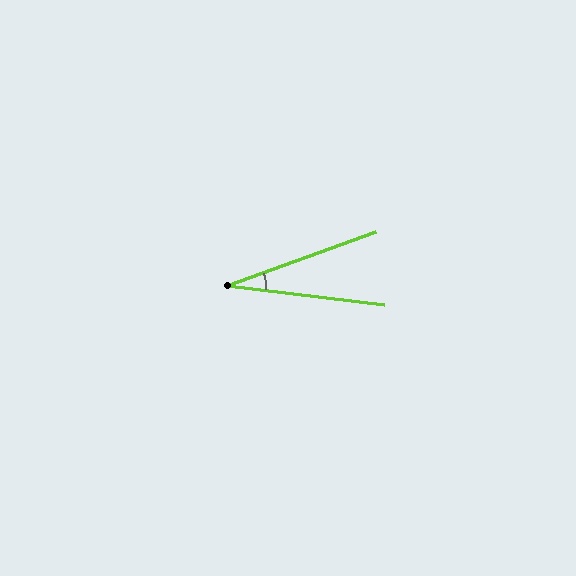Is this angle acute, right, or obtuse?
It is acute.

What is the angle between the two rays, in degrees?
Approximately 27 degrees.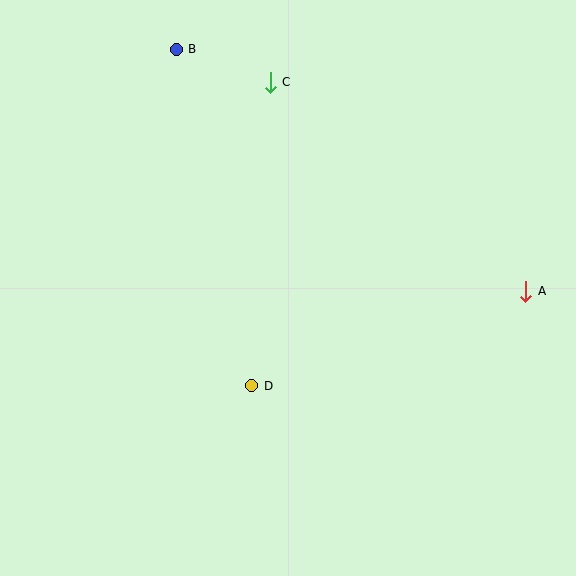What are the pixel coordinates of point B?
Point B is at (176, 49).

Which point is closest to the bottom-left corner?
Point D is closest to the bottom-left corner.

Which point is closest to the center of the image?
Point D at (252, 386) is closest to the center.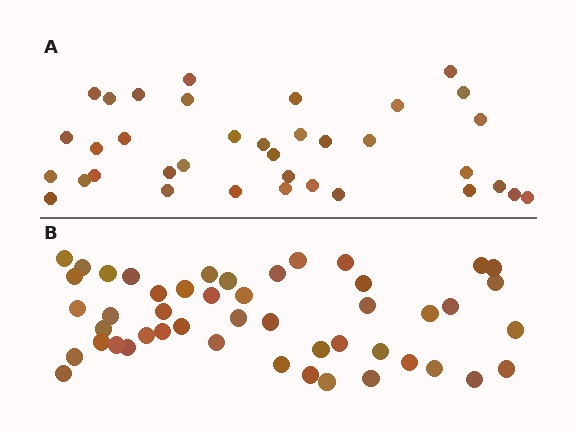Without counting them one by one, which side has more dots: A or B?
Region B (the bottom region) has more dots.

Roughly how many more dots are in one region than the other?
Region B has roughly 12 or so more dots than region A.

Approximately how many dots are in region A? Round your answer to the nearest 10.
About 40 dots. (The exact count is 36, which rounds to 40.)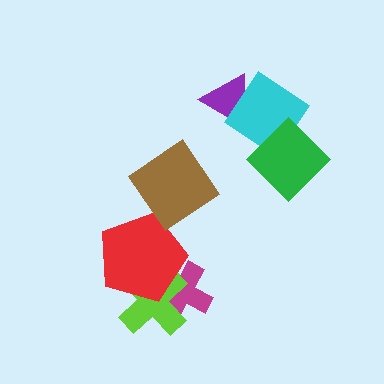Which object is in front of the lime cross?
The red pentagon is in front of the lime cross.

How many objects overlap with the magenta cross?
2 objects overlap with the magenta cross.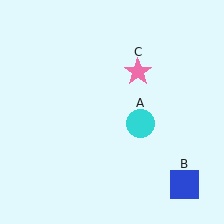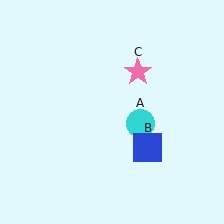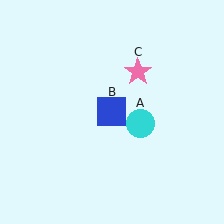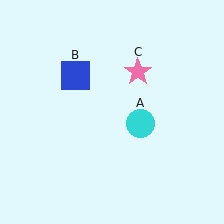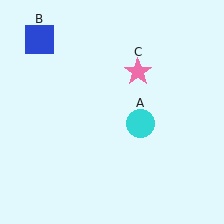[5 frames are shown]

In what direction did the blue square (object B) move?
The blue square (object B) moved up and to the left.